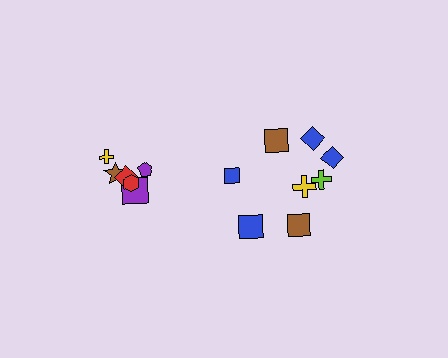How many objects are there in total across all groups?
There are 14 objects.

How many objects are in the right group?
There are 8 objects.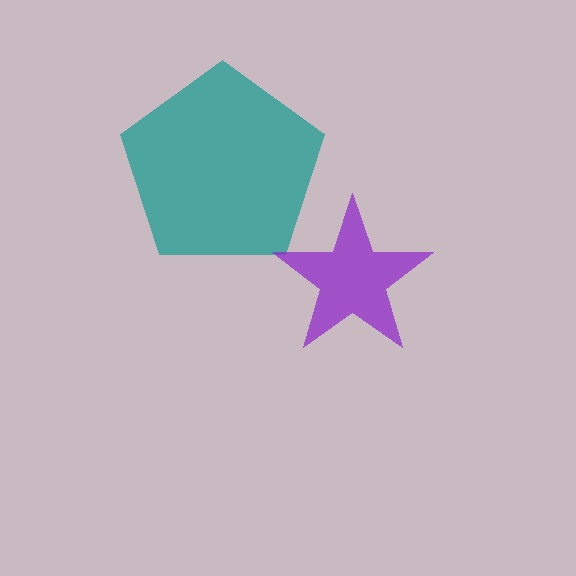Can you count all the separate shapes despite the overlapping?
Yes, there are 2 separate shapes.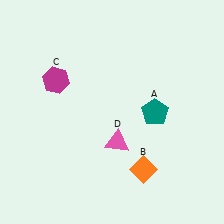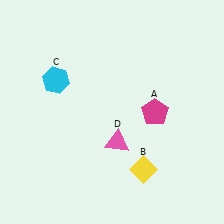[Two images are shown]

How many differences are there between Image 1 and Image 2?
There are 3 differences between the two images.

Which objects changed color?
A changed from teal to magenta. B changed from orange to yellow. C changed from magenta to cyan.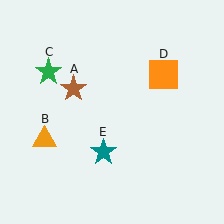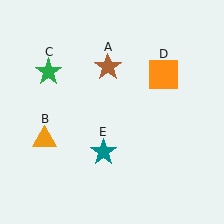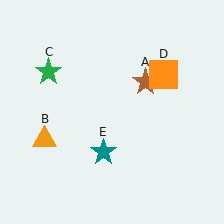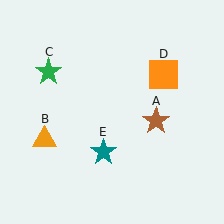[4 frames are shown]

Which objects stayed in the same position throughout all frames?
Orange triangle (object B) and green star (object C) and orange square (object D) and teal star (object E) remained stationary.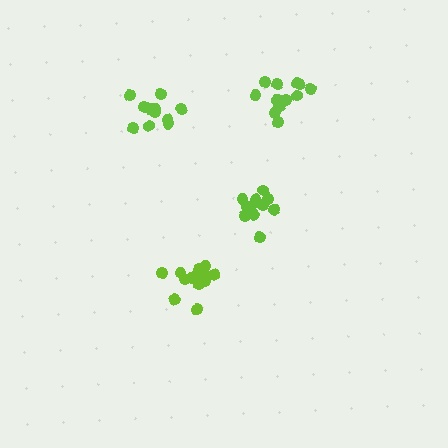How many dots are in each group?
Group 1: 14 dots, Group 2: 14 dots, Group 3: 13 dots, Group 4: 14 dots (55 total).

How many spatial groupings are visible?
There are 4 spatial groupings.